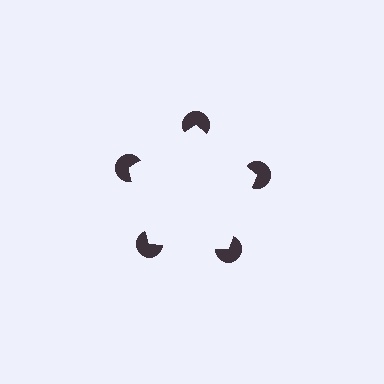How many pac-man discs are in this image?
There are 5 — one at each vertex of the illusory pentagon.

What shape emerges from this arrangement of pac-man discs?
An illusory pentagon — its edges are inferred from the aligned wedge cuts in the pac-man discs, not physically drawn.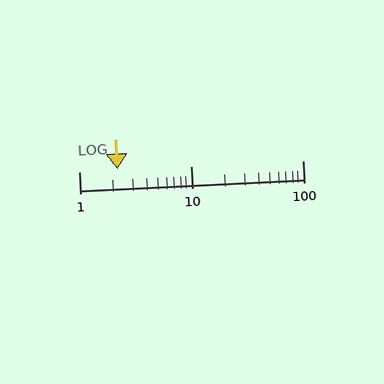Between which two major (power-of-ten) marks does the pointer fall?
The pointer is between 1 and 10.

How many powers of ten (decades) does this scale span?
The scale spans 2 decades, from 1 to 100.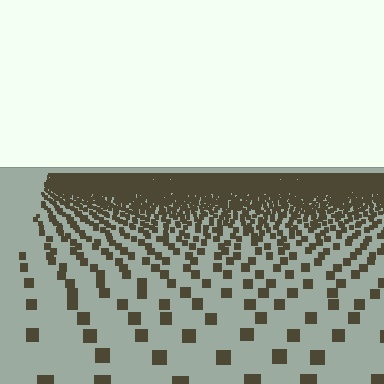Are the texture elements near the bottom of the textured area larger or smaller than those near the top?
Larger. Near the bottom, elements are closer to the viewer and appear at a bigger on-screen size.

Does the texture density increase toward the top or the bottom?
Density increases toward the top.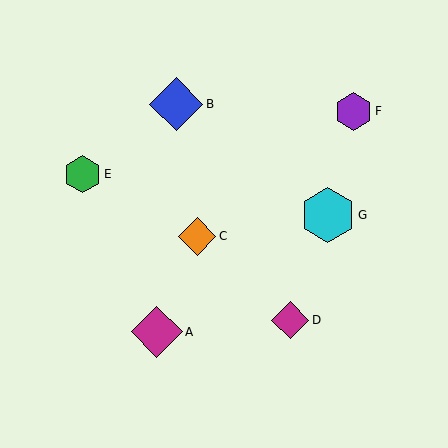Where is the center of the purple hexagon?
The center of the purple hexagon is at (354, 111).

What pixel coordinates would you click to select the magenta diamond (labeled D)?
Click at (290, 320) to select the magenta diamond D.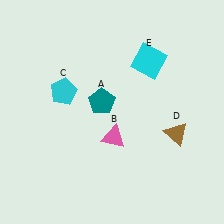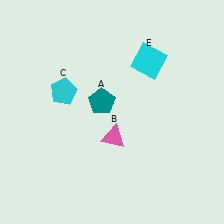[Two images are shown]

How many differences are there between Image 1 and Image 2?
There is 1 difference between the two images.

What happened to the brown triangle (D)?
The brown triangle (D) was removed in Image 2. It was in the bottom-right area of Image 1.